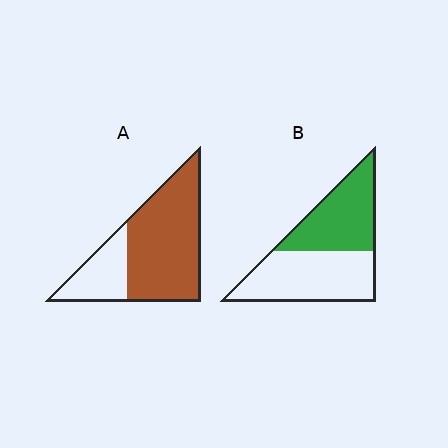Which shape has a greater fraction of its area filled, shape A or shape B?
Shape A.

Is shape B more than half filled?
No.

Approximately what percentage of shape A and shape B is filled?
A is approximately 70% and B is approximately 45%.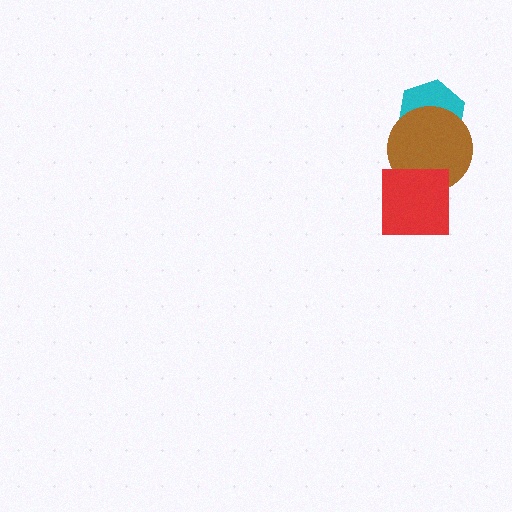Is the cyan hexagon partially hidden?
Yes, it is partially covered by another shape.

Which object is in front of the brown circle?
The red square is in front of the brown circle.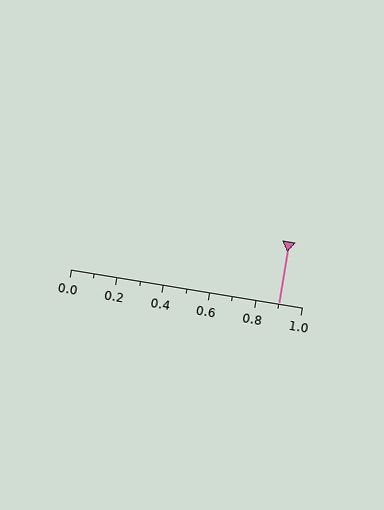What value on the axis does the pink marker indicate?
The marker indicates approximately 0.9.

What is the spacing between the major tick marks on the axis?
The major ticks are spaced 0.2 apart.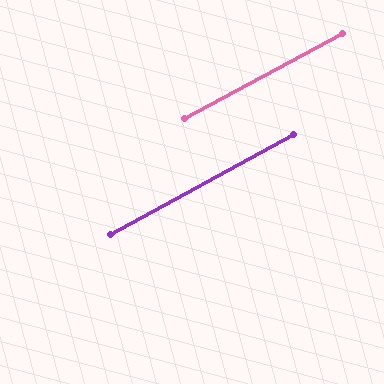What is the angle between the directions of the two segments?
Approximately 0 degrees.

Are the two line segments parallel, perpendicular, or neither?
Parallel — their directions differ by only 0.3°.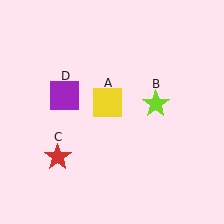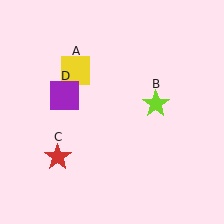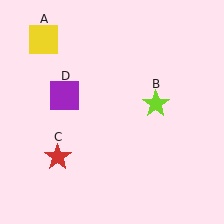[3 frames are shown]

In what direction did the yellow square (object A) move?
The yellow square (object A) moved up and to the left.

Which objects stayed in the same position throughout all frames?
Lime star (object B) and red star (object C) and purple square (object D) remained stationary.